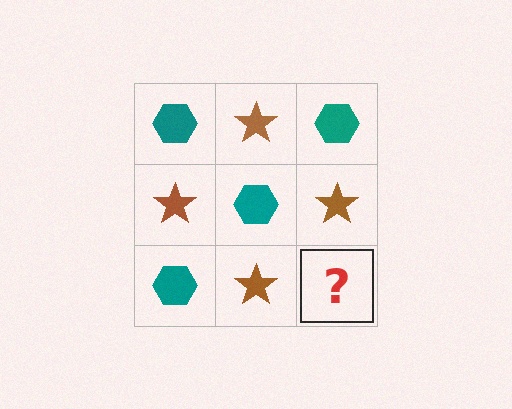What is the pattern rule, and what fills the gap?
The rule is that it alternates teal hexagon and brown star in a checkerboard pattern. The gap should be filled with a teal hexagon.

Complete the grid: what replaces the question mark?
The question mark should be replaced with a teal hexagon.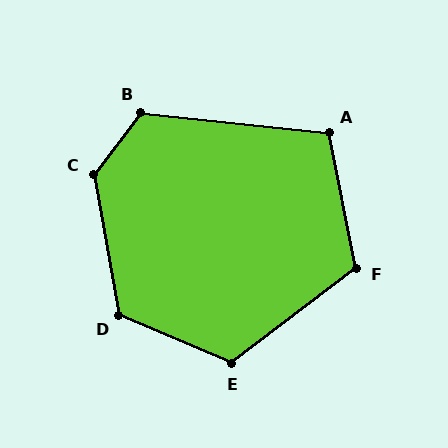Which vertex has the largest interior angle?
C, at approximately 133 degrees.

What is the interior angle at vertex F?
Approximately 116 degrees (obtuse).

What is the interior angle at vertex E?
Approximately 120 degrees (obtuse).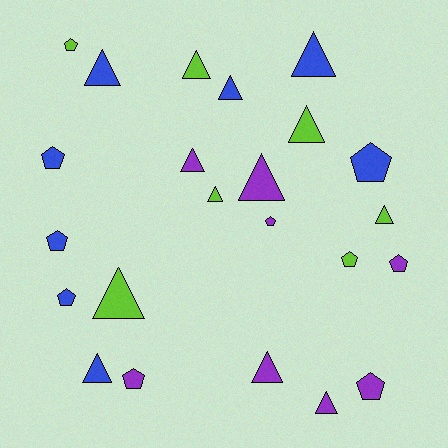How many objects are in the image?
There are 23 objects.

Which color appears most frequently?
Blue, with 8 objects.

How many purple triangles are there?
There are 4 purple triangles.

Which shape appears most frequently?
Triangle, with 13 objects.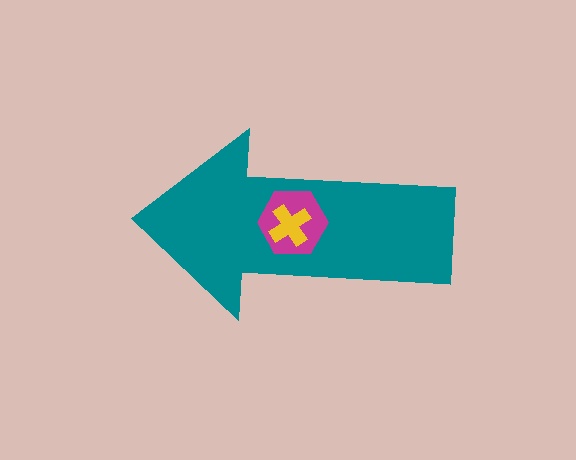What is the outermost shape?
The teal arrow.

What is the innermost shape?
The yellow cross.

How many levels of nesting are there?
3.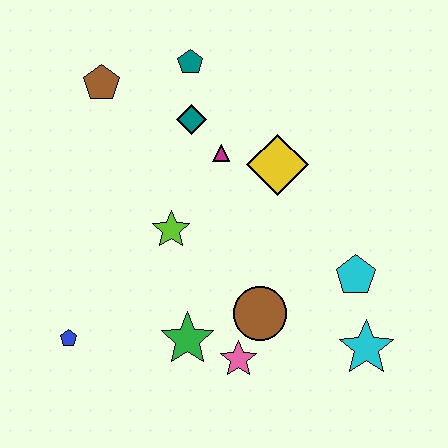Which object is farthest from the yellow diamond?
The blue pentagon is farthest from the yellow diamond.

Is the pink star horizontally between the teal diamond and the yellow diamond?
Yes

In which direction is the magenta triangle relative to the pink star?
The magenta triangle is above the pink star.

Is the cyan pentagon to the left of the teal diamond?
No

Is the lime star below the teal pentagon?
Yes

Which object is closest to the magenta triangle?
The teal diamond is closest to the magenta triangle.